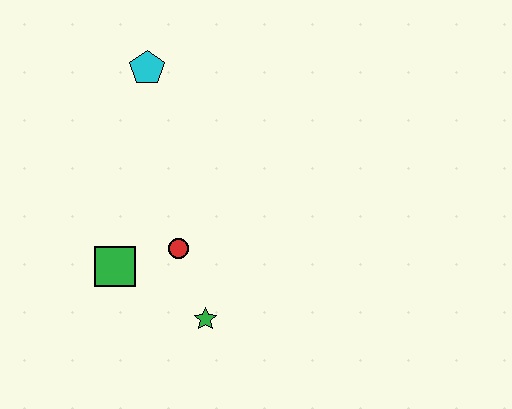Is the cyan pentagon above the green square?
Yes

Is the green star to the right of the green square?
Yes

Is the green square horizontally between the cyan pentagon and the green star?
No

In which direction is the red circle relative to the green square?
The red circle is to the right of the green square.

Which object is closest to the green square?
The red circle is closest to the green square.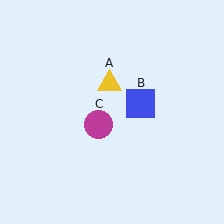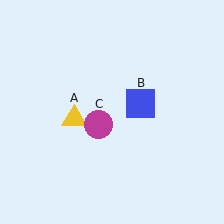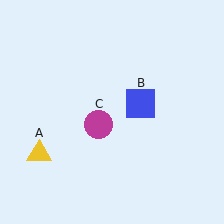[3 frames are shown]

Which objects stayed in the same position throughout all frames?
Blue square (object B) and magenta circle (object C) remained stationary.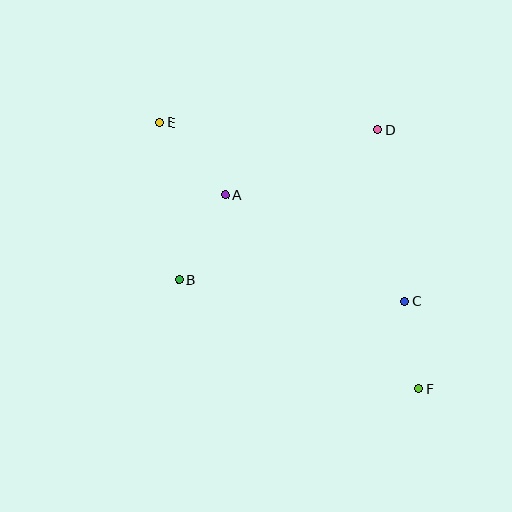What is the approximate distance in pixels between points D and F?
The distance between D and F is approximately 262 pixels.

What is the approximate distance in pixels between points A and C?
The distance between A and C is approximately 209 pixels.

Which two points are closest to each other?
Points C and F are closest to each other.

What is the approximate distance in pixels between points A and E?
The distance between A and E is approximately 97 pixels.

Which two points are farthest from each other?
Points E and F are farthest from each other.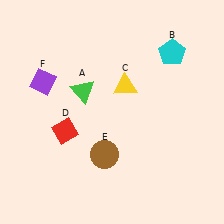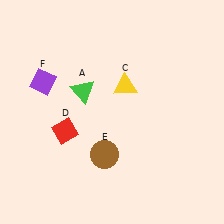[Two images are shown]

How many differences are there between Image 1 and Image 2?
There is 1 difference between the two images.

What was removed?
The cyan pentagon (B) was removed in Image 2.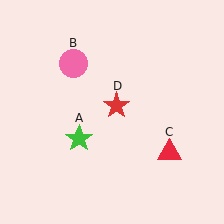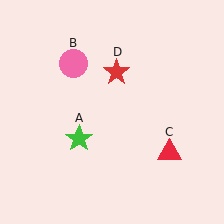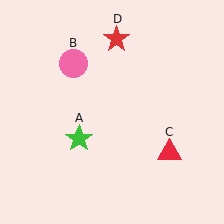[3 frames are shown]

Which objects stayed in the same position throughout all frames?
Green star (object A) and pink circle (object B) and red triangle (object C) remained stationary.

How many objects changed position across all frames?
1 object changed position: red star (object D).